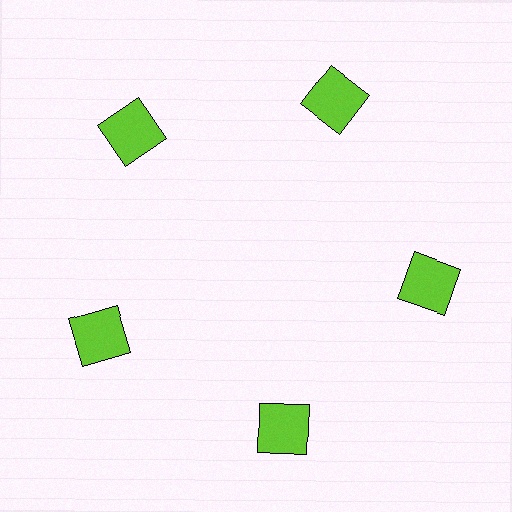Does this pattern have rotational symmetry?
Yes, this pattern has 5-fold rotational symmetry. It looks the same after rotating 72 degrees around the center.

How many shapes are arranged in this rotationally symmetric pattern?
There are 5 shapes, arranged in 5 groups of 1.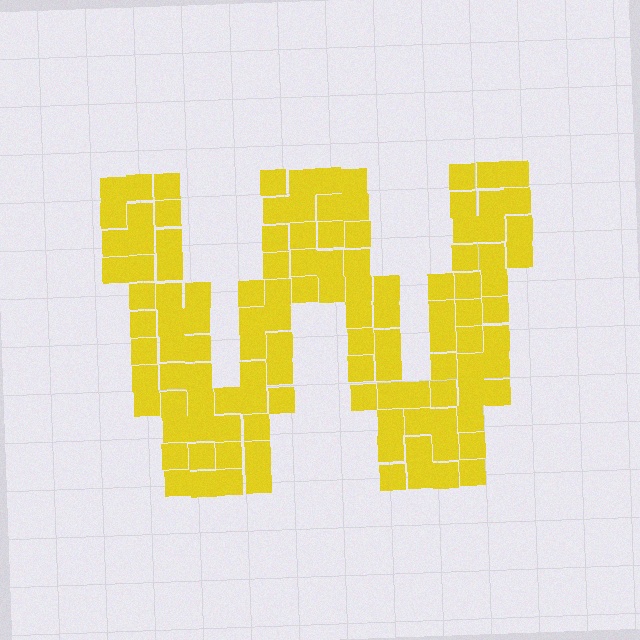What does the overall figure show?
The overall figure shows the letter W.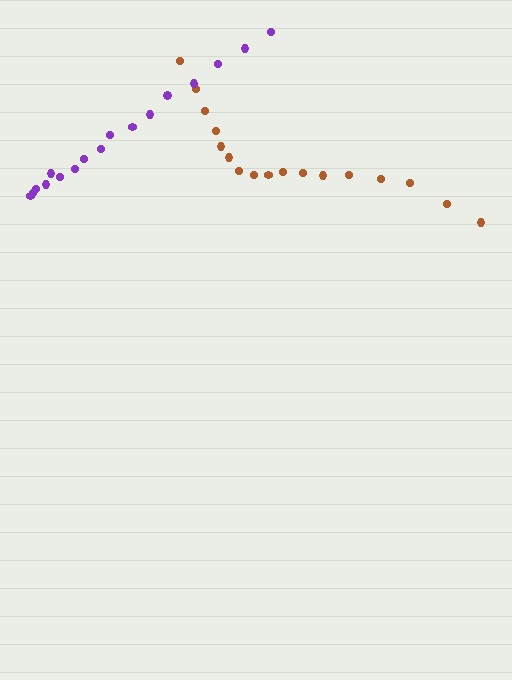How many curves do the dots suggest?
There are 2 distinct paths.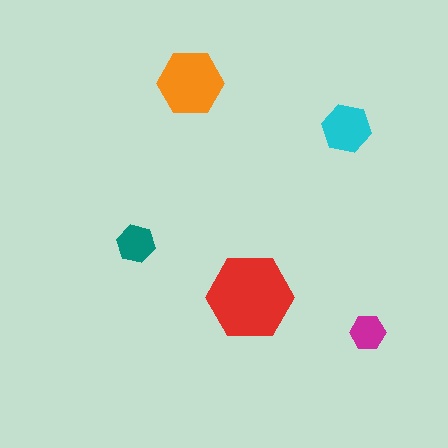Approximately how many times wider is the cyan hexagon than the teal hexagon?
About 1.5 times wider.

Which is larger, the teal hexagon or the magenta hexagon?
The teal one.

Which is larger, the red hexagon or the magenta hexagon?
The red one.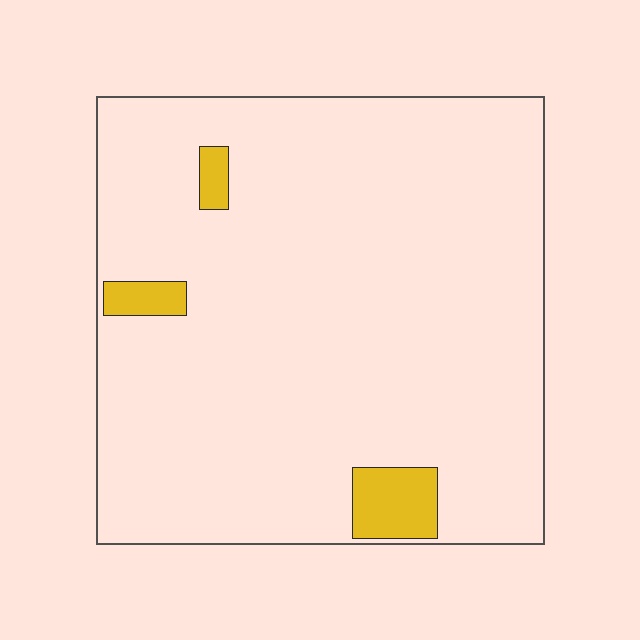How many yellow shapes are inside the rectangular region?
3.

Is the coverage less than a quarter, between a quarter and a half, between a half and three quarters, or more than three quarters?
Less than a quarter.